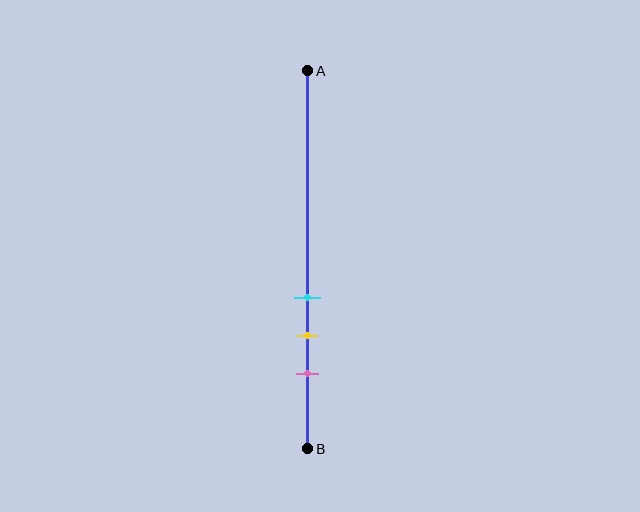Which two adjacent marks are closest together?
The cyan and yellow marks are the closest adjacent pair.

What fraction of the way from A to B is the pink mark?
The pink mark is approximately 80% (0.8) of the way from A to B.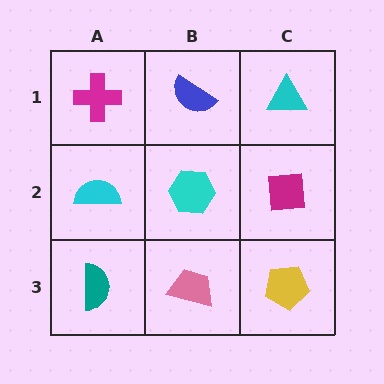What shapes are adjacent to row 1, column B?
A cyan hexagon (row 2, column B), a magenta cross (row 1, column A), a cyan triangle (row 1, column C).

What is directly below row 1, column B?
A cyan hexagon.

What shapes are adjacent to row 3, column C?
A magenta square (row 2, column C), a pink trapezoid (row 3, column B).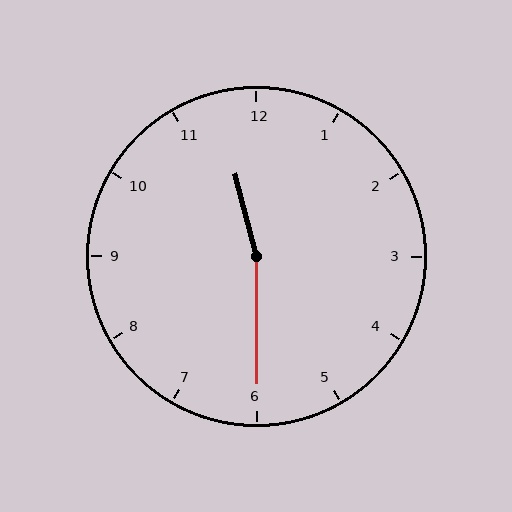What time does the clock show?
11:30.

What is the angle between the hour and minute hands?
Approximately 165 degrees.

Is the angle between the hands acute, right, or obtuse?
It is obtuse.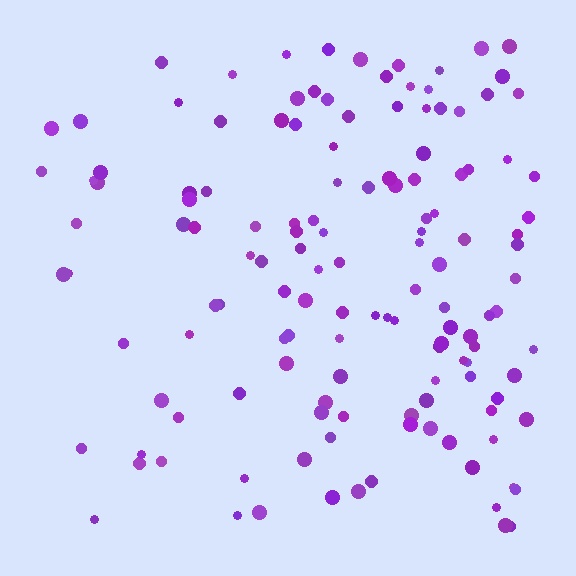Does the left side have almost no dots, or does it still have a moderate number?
Still a moderate number, just noticeably fewer than the right.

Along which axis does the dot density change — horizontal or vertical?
Horizontal.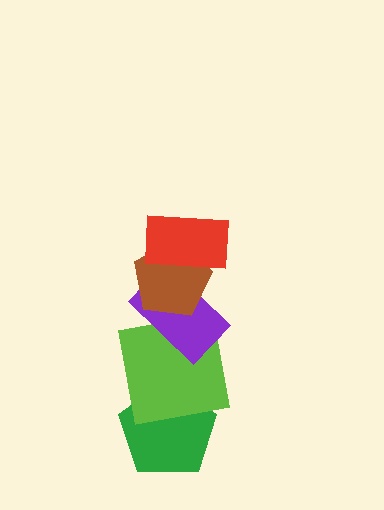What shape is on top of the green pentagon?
The lime square is on top of the green pentagon.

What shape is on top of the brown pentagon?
The red rectangle is on top of the brown pentagon.